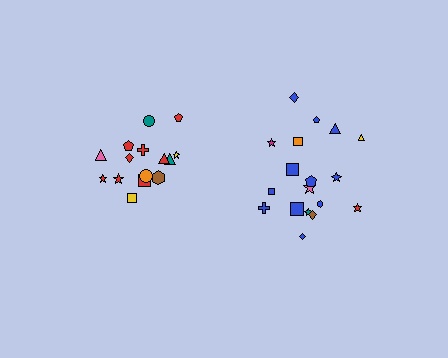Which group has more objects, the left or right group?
The right group.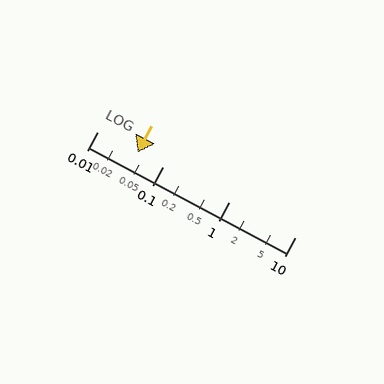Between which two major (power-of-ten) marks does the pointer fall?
The pointer is between 0.01 and 0.1.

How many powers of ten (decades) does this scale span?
The scale spans 3 decades, from 0.01 to 10.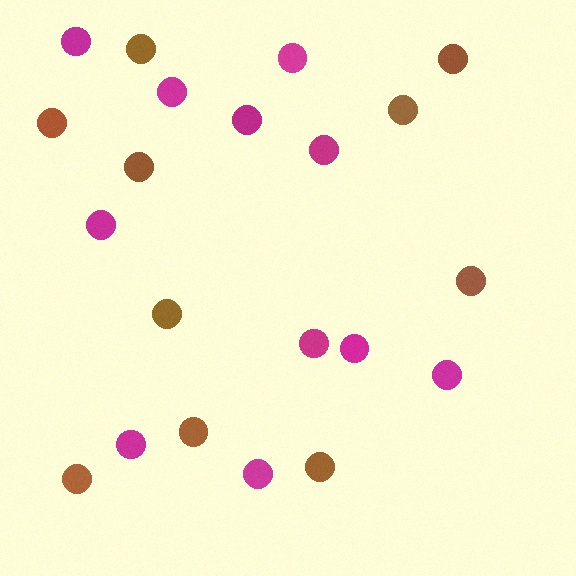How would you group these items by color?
There are 2 groups: one group of magenta circles (11) and one group of brown circles (10).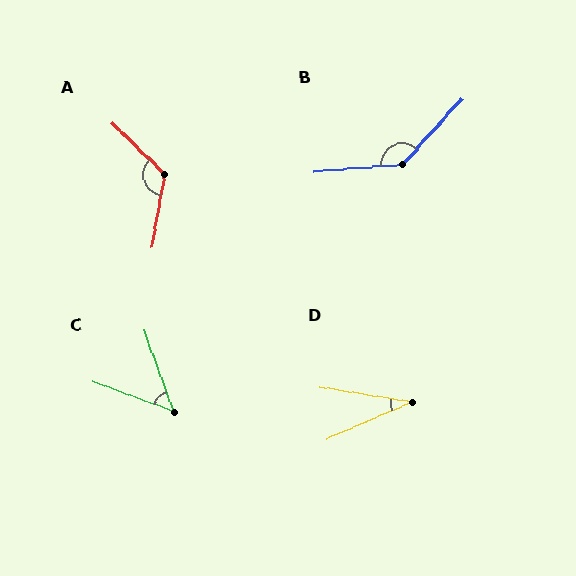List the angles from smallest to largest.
D (33°), C (50°), A (124°), B (136°).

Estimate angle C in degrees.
Approximately 50 degrees.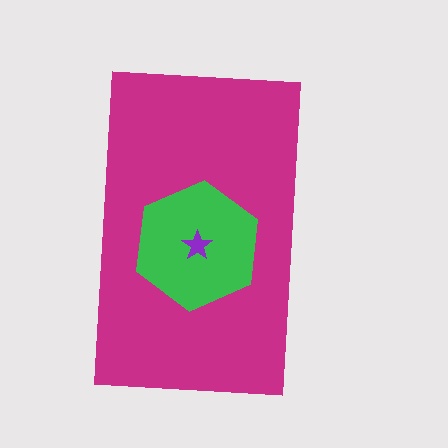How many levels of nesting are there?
3.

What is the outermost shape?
The magenta rectangle.